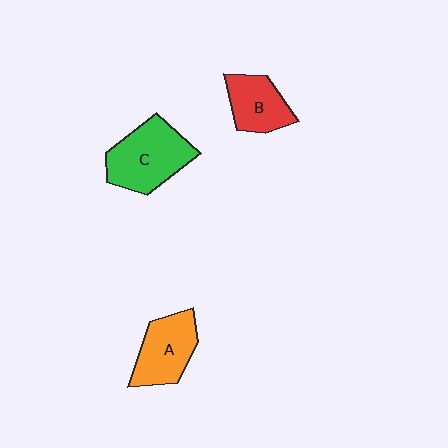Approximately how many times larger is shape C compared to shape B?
Approximately 1.5 times.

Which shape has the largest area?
Shape C (green).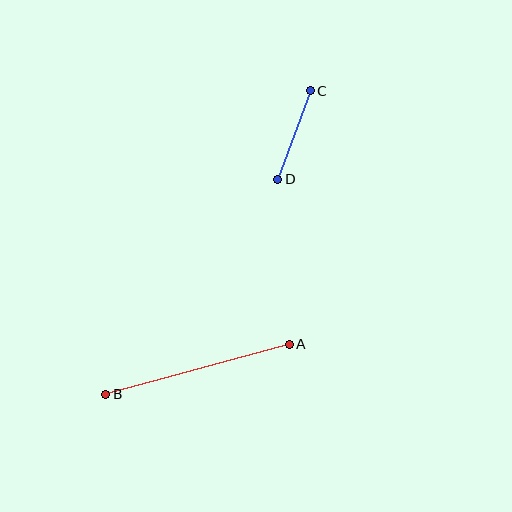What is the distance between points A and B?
The distance is approximately 190 pixels.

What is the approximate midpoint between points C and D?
The midpoint is at approximately (294, 135) pixels.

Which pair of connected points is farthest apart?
Points A and B are farthest apart.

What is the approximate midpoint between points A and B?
The midpoint is at approximately (198, 369) pixels.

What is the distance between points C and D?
The distance is approximately 94 pixels.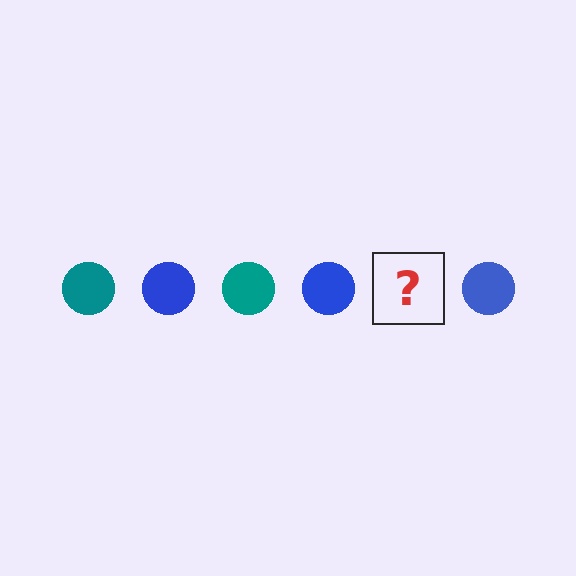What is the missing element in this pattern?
The missing element is a teal circle.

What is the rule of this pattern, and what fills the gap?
The rule is that the pattern cycles through teal, blue circles. The gap should be filled with a teal circle.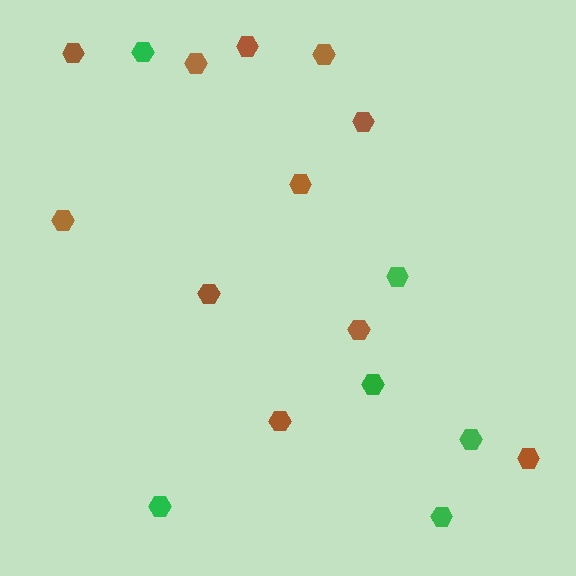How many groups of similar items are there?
There are 2 groups: one group of brown hexagons (11) and one group of green hexagons (6).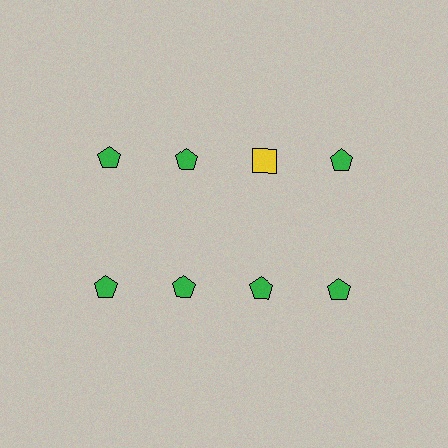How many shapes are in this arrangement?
There are 8 shapes arranged in a grid pattern.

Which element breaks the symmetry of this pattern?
The yellow square in the top row, center column breaks the symmetry. All other shapes are green pentagons.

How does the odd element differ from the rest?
It differs in both color (yellow instead of green) and shape (square instead of pentagon).